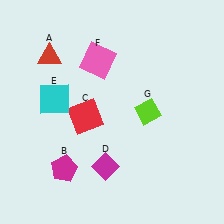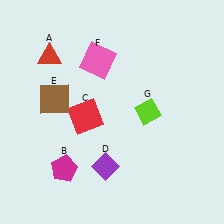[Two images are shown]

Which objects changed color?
D changed from magenta to purple. E changed from cyan to brown.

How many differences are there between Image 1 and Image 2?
There are 2 differences between the two images.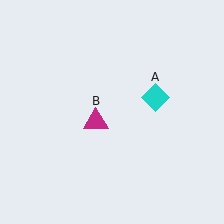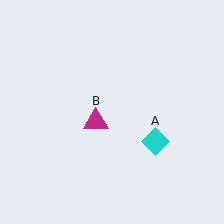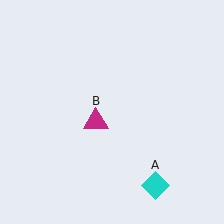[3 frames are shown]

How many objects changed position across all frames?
1 object changed position: cyan diamond (object A).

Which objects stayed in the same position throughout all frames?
Magenta triangle (object B) remained stationary.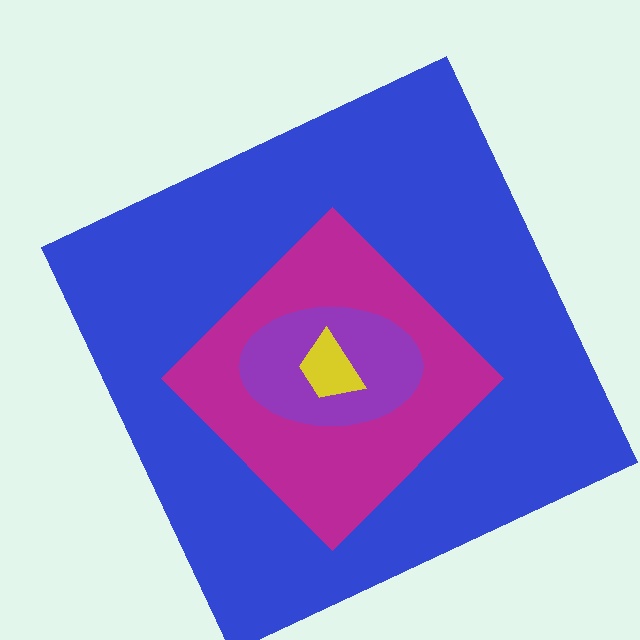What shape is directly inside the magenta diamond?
The purple ellipse.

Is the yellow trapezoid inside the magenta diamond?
Yes.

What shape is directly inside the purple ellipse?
The yellow trapezoid.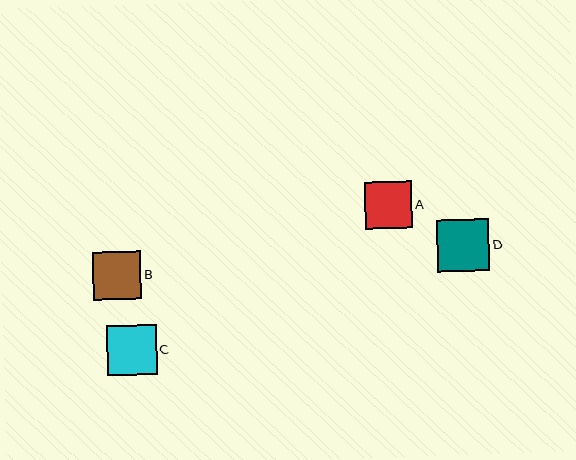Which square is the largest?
Square D is the largest with a size of approximately 52 pixels.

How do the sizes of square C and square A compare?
Square C and square A are approximately the same size.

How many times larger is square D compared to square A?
Square D is approximately 1.1 times the size of square A.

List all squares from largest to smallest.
From largest to smallest: D, C, B, A.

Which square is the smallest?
Square A is the smallest with a size of approximately 47 pixels.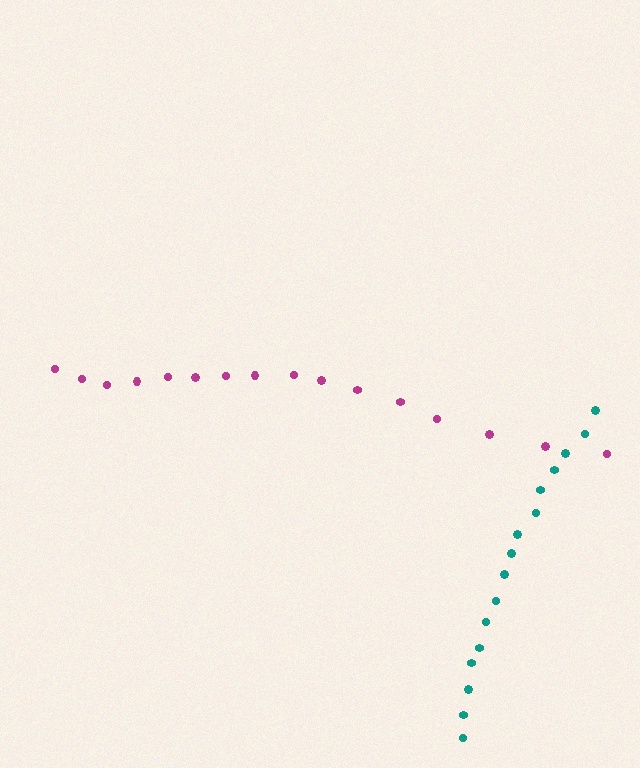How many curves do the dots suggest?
There are 2 distinct paths.